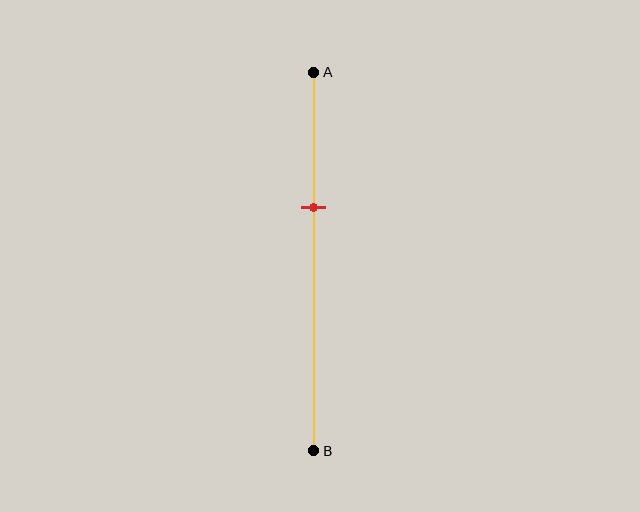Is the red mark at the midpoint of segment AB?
No, the mark is at about 35% from A, not at the 50% midpoint.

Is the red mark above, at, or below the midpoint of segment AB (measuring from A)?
The red mark is above the midpoint of segment AB.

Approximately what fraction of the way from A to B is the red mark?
The red mark is approximately 35% of the way from A to B.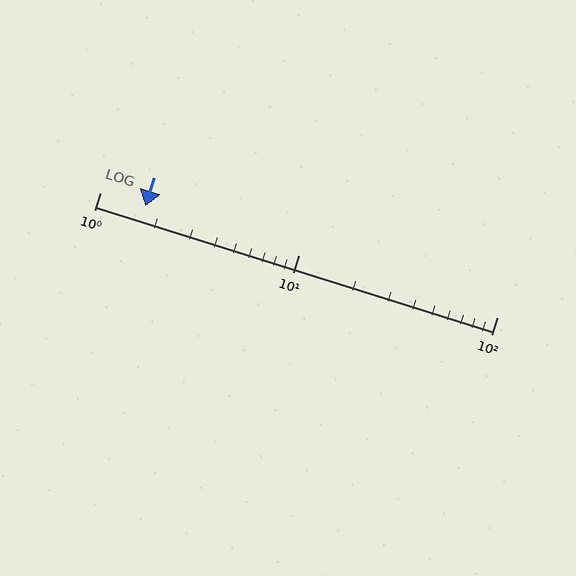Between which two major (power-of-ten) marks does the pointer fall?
The pointer is between 1 and 10.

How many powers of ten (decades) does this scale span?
The scale spans 2 decades, from 1 to 100.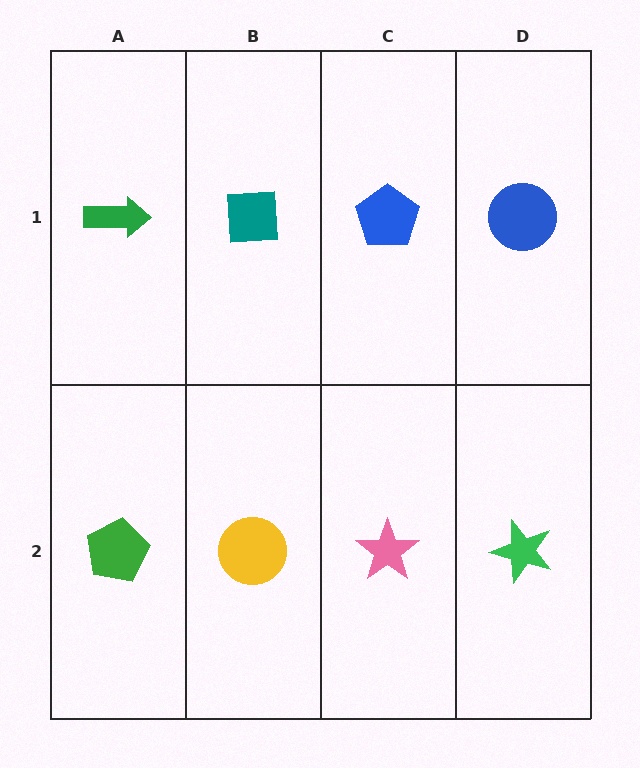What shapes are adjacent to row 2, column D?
A blue circle (row 1, column D), a pink star (row 2, column C).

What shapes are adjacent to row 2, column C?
A blue pentagon (row 1, column C), a yellow circle (row 2, column B), a green star (row 2, column D).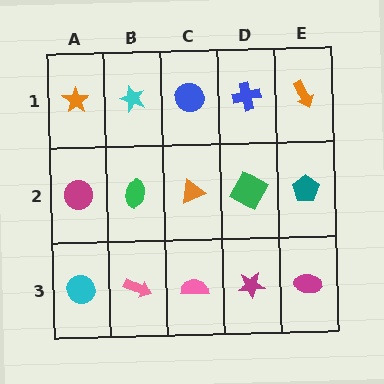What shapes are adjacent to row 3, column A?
A magenta circle (row 2, column A), a pink arrow (row 3, column B).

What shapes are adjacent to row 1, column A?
A magenta circle (row 2, column A), a cyan star (row 1, column B).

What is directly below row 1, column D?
A green square.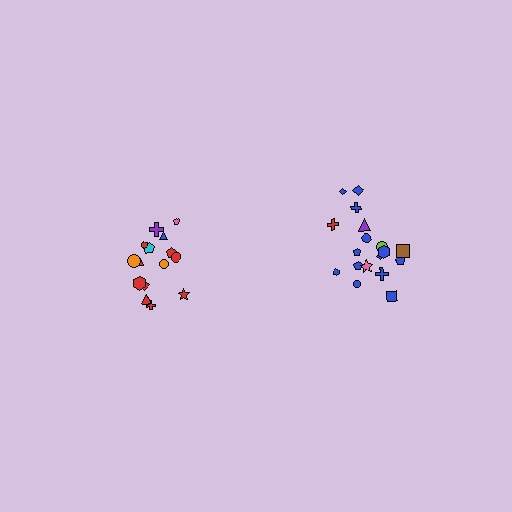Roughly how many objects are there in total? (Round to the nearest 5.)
Roughly 35 objects in total.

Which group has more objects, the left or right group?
The right group.